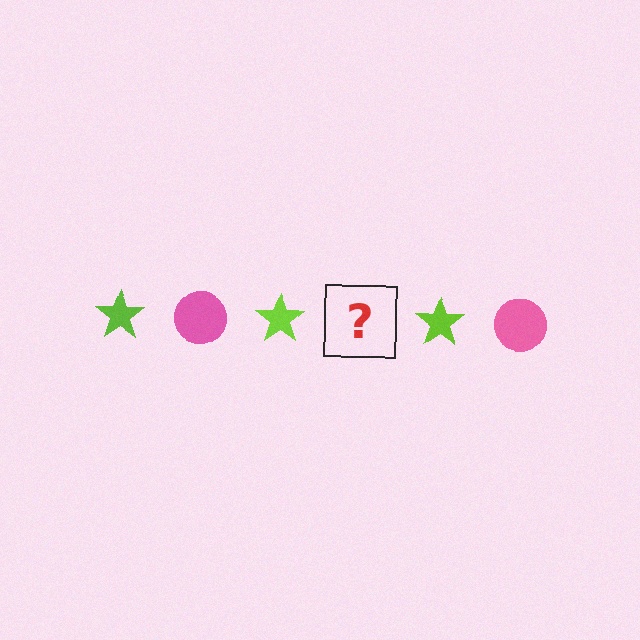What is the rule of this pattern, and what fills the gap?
The rule is that the pattern alternates between lime star and pink circle. The gap should be filled with a pink circle.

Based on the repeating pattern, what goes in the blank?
The blank should be a pink circle.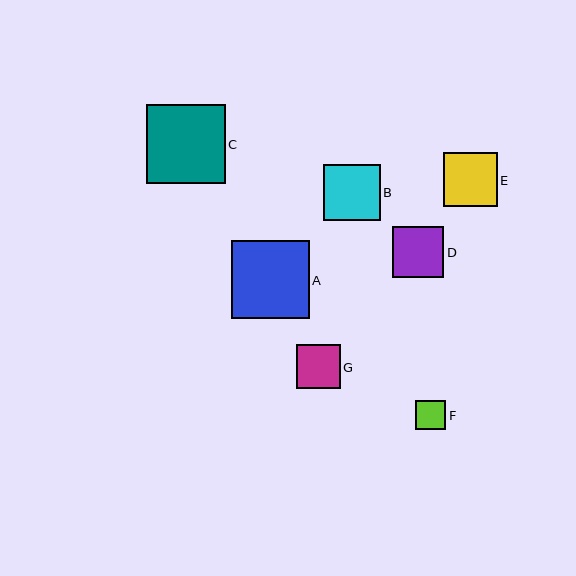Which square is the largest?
Square C is the largest with a size of approximately 79 pixels.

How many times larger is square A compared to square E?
Square A is approximately 1.4 times the size of square E.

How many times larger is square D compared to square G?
Square D is approximately 1.2 times the size of square G.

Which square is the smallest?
Square F is the smallest with a size of approximately 30 pixels.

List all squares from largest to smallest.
From largest to smallest: C, A, B, E, D, G, F.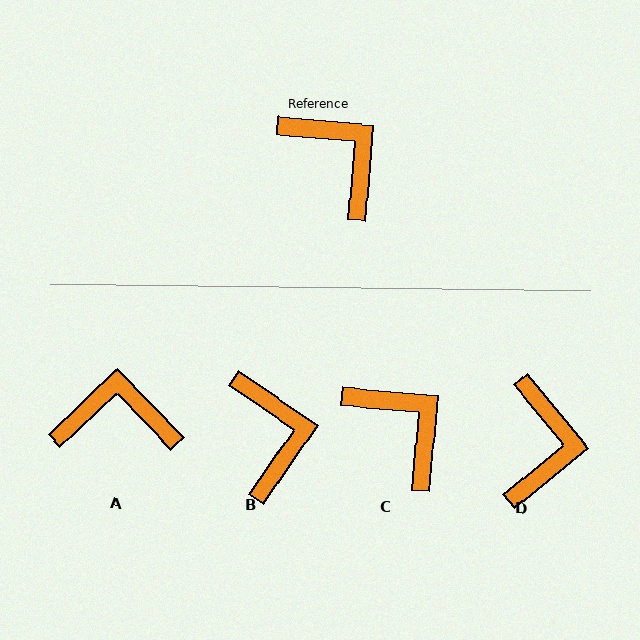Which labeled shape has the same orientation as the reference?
C.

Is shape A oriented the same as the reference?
No, it is off by about 49 degrees.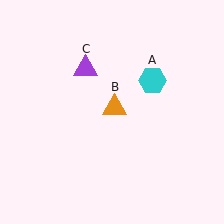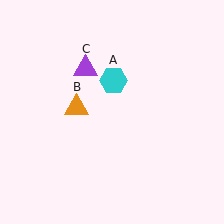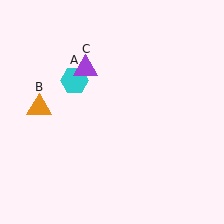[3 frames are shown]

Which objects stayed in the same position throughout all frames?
Purple triangle (object C) remained stationary.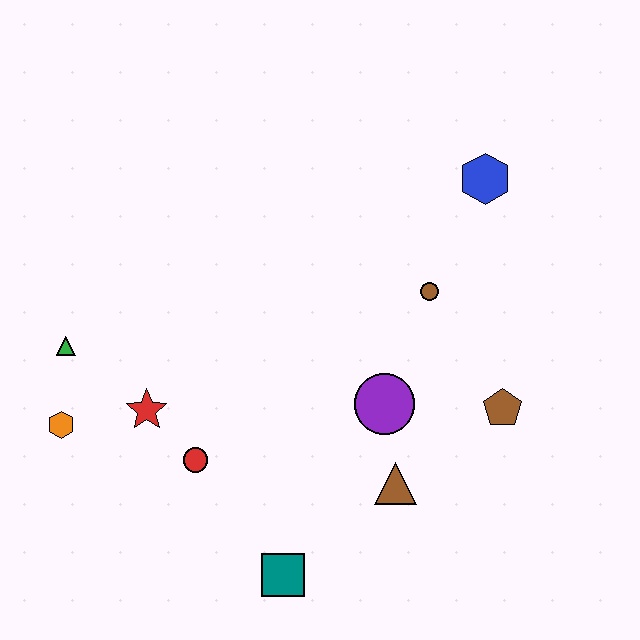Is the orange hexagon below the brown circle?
Yes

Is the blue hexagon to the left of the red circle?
No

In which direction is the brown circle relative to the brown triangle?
The brown circle is above the brown triangle.